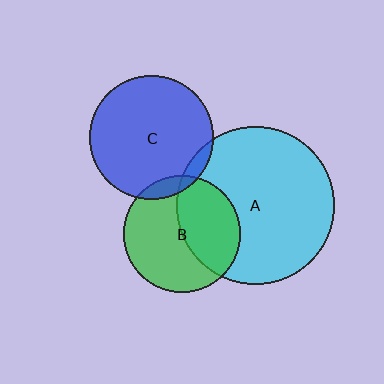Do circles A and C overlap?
Yes.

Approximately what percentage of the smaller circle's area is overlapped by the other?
Approximately 5%.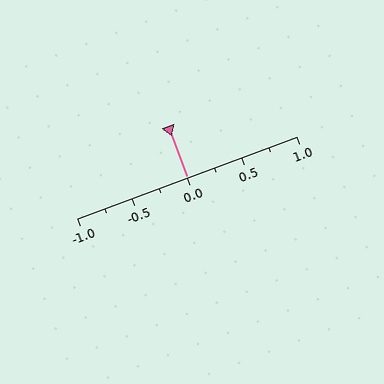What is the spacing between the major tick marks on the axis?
The major ticks are spaced 0.5 apart.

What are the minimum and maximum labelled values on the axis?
The axis runs from -1.0 to 1.0.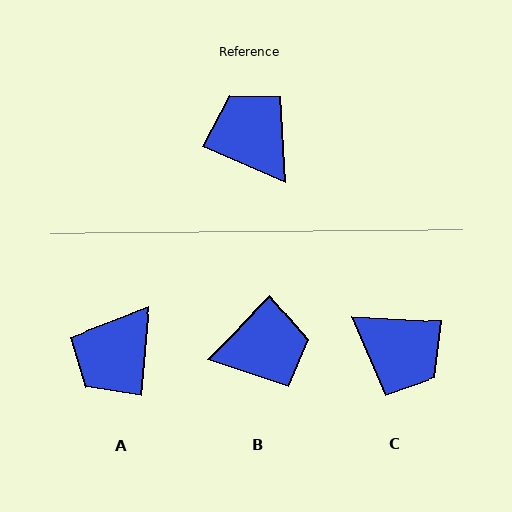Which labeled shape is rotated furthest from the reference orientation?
C, about 160 degrees away.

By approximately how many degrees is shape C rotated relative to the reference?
Approximately 160 degrees clockwise.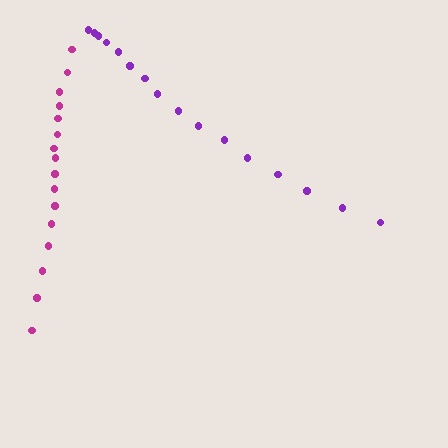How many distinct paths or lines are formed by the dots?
There are 2 distinct paths.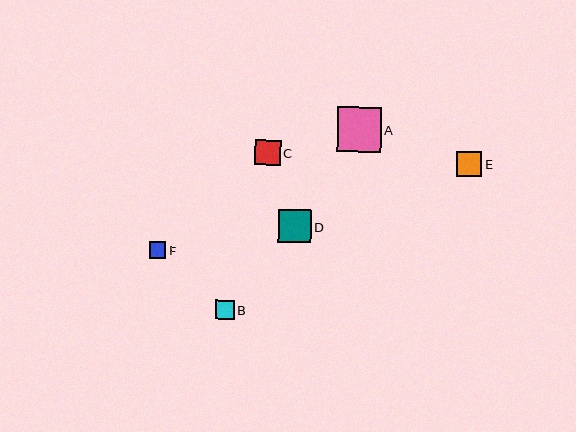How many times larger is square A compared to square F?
Square A is approximately 2.7 times the size of square F.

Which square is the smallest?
Square F is the smallest with a size of approximately 16 pixels.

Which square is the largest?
Square A is the largest with a size of approximately 44 pixels.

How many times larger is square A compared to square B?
Square A is approximately 2.4 times the size of square B.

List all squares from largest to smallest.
From largest to smallest: A, D, E, C, B, F.